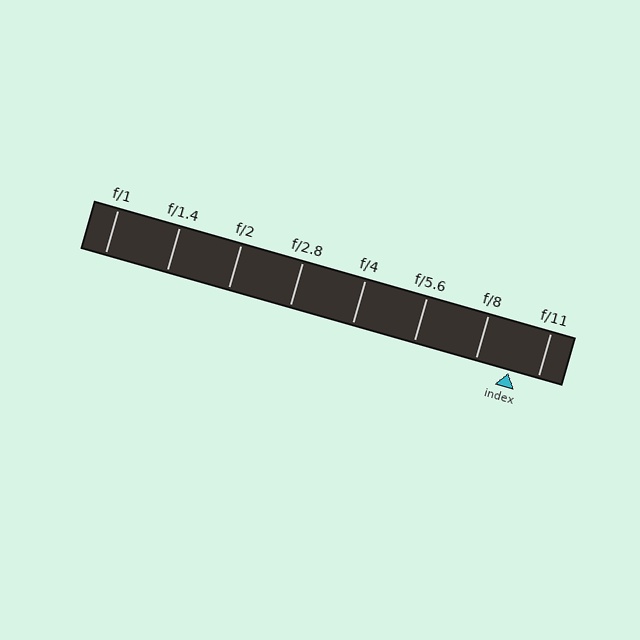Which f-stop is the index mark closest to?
The index mark is closest to f/11.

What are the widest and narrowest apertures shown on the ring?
The widest aperture shown is f/1 and the narrowest is f/11.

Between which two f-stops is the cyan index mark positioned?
The index mark is between f/8 and f/11.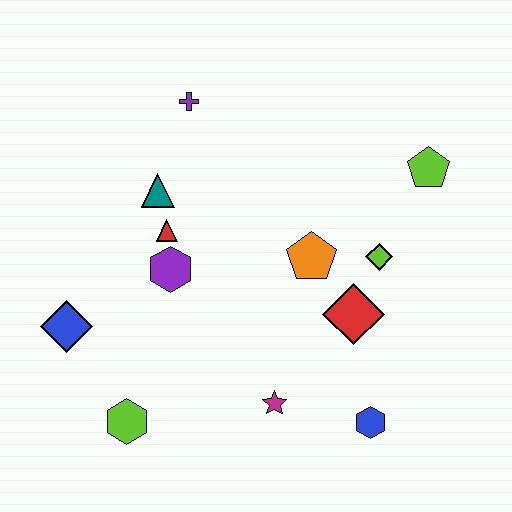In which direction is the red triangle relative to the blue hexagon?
The red triangle is to the left of the blue hexagon.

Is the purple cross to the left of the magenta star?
Yes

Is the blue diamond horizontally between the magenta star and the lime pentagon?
No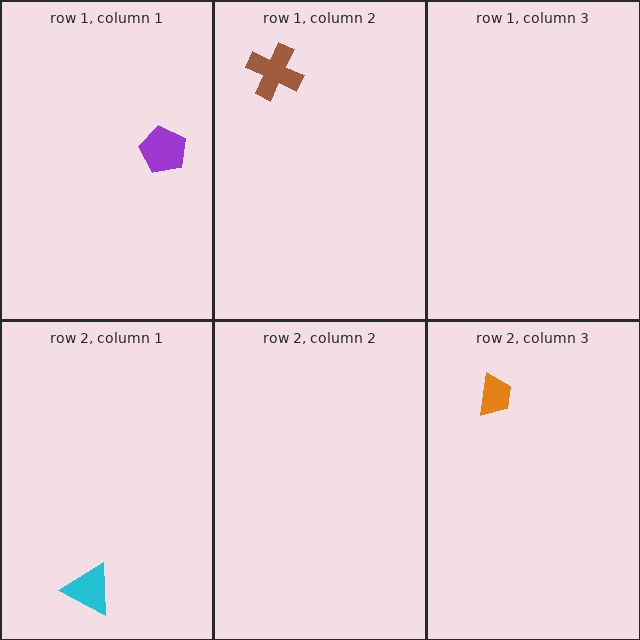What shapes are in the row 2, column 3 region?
The orange trapezoid.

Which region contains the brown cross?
The row 1, column 2 region.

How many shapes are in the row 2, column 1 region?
1.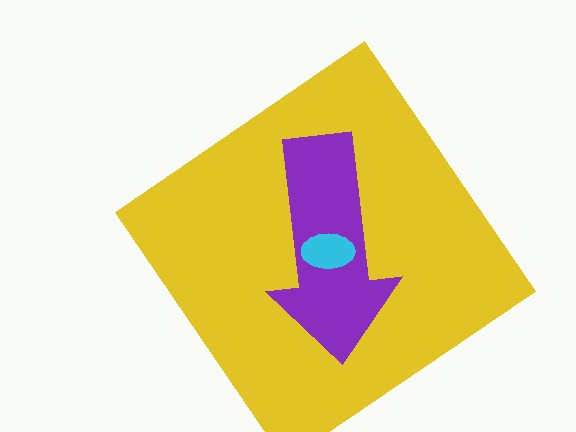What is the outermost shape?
The yellow diamond.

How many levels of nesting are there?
3.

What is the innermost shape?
The cyan ellipse.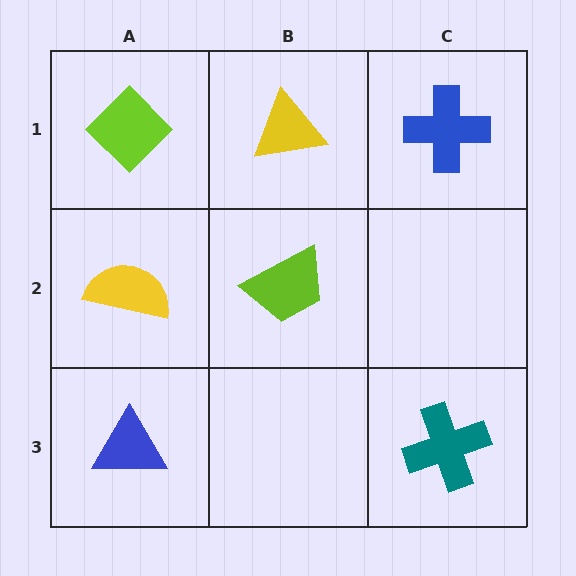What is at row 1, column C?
A blue cross.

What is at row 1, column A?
A lime diamond.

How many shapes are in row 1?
3 shapes.